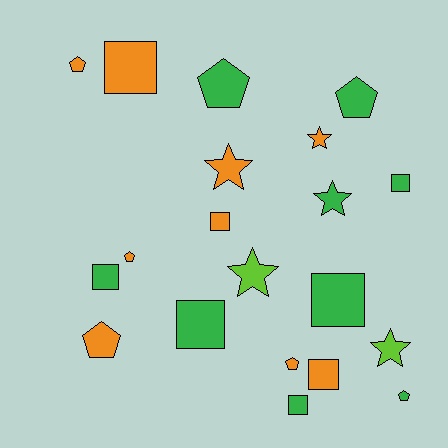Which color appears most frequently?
Orange, with 9 objects.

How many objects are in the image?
There are 20 objects.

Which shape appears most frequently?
Square, with 8 objects.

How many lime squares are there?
There are no lime squares.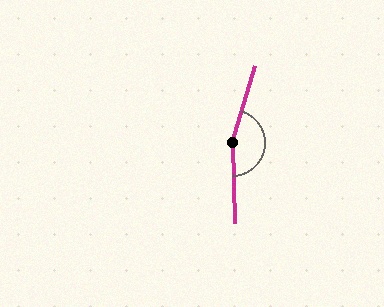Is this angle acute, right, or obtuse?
It is obtuse.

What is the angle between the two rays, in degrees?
Approximately 162 degrees.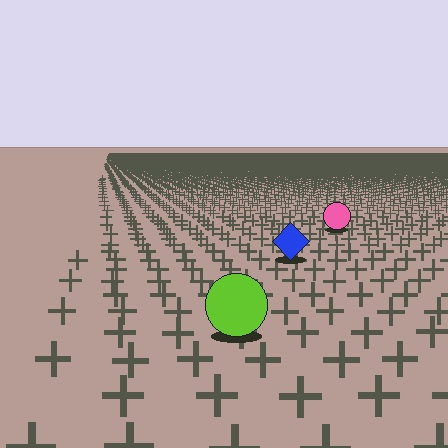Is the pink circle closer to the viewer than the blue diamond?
No. The blue diamond is closer — you can tell from the texture gradient: the ground texture is coarser near it.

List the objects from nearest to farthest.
From nearest to farthest: the lime circle, the blue diamond, the pink circle.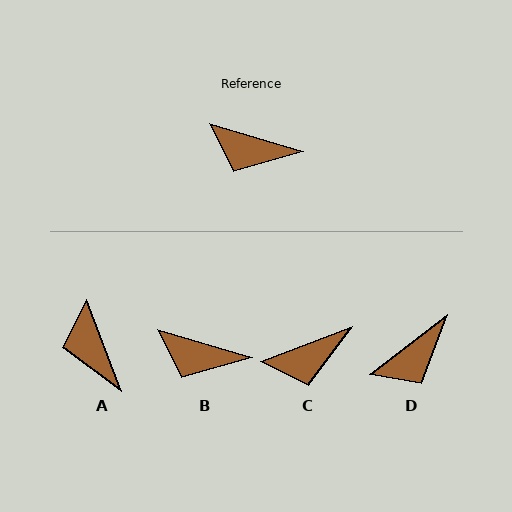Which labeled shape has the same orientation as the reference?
B.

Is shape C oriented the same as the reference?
No, it is off by about 37 degrees.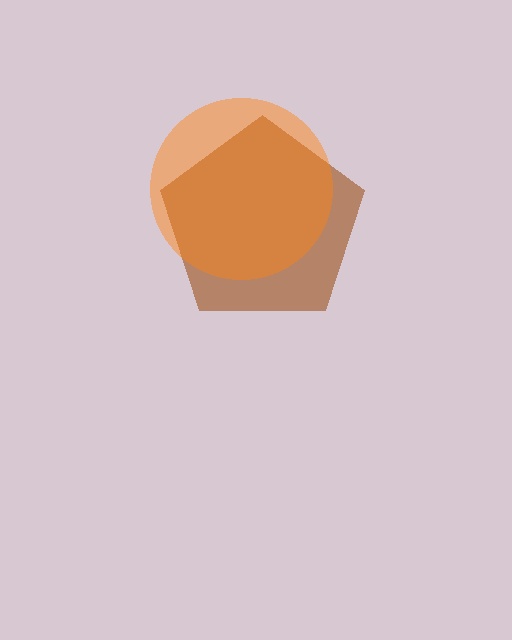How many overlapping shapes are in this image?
There are 2 overlapping shapes in the image.